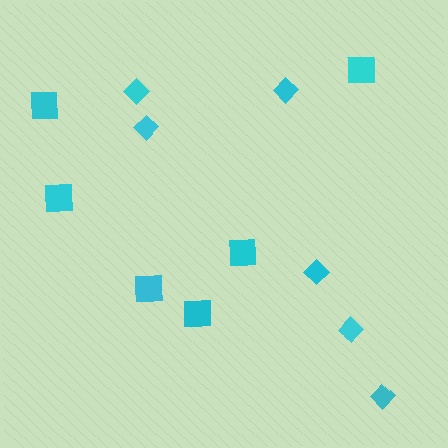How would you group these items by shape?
There are 2 groups: one group of squares (6) and one group of diamonds (6).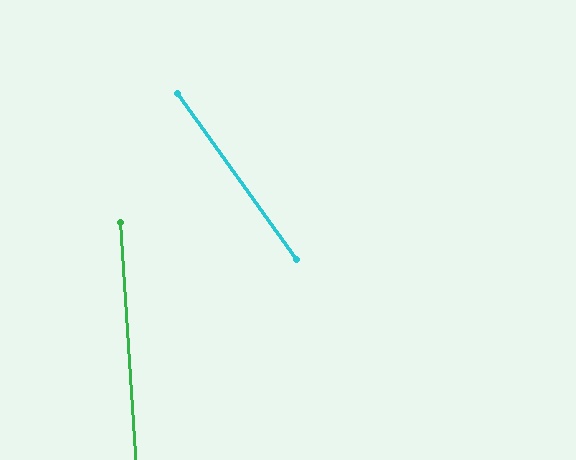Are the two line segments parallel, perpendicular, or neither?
Neither parallel nor perpendicular — they differ by about 32°.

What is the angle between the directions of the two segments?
Approximately 32 degrees.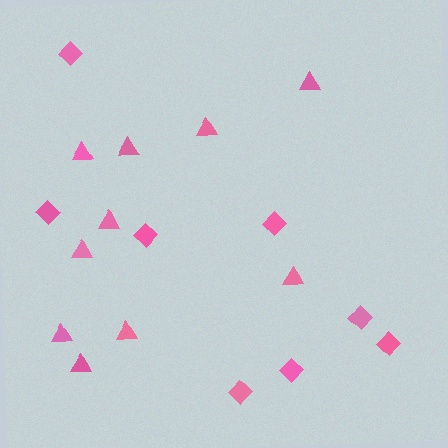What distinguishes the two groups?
There are 2 groups: one group of diamonds (8) and one group of triangles (10).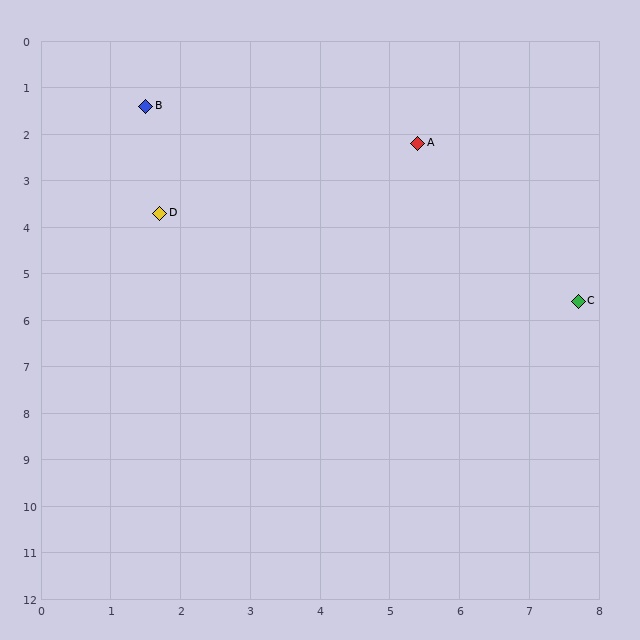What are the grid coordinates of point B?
Point B is at approximately (1.5, 1.4).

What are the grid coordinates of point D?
Point D is at approximately (1.7, 3.7).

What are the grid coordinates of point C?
Point C is at approximately (7.7, 5.6).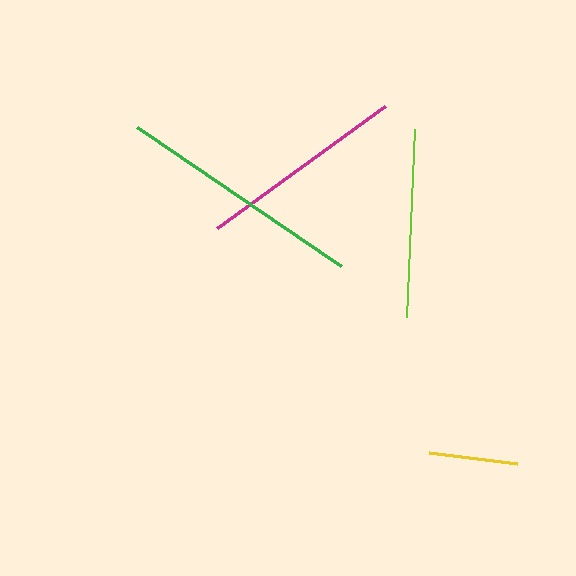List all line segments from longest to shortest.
From longest to shortest: green, magenta, lime, yellow.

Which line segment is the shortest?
The yellow line is the shortest at approximately 89 pixels.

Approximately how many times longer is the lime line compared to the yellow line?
The lime line is approximately 2.1 times the length of the yellow line.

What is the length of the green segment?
The green segment is approximately 247 pixels long.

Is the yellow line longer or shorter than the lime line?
The lime line is longer than the yellow line.